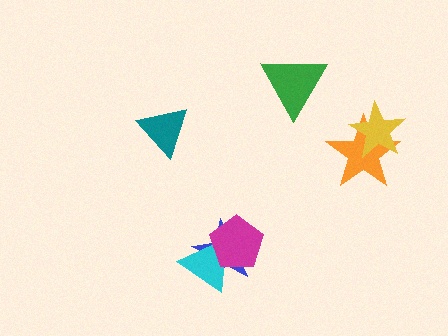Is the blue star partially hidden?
Yes, it is partially covered by another shape.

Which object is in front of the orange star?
The yellow star is in front of the orange star.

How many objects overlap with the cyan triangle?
2 objects overlap with the cyan triangle.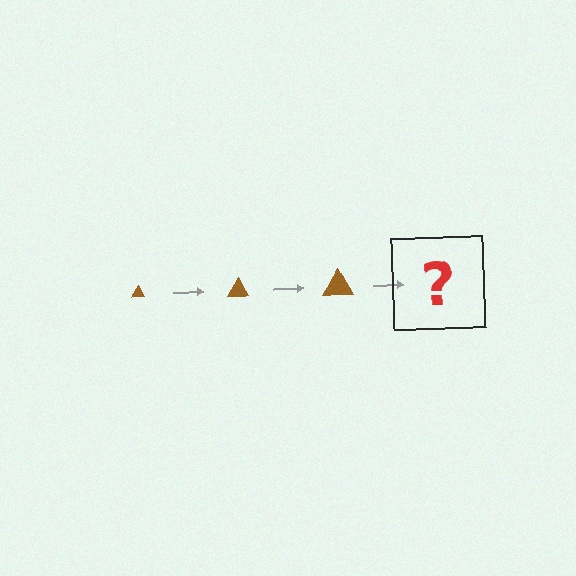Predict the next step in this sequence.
The next step is a brown triangle, larger than the previous one.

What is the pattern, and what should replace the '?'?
The pattern is that the triangle gets progressively larger each step. The '?' should be a brown triangle, larger than the previous one.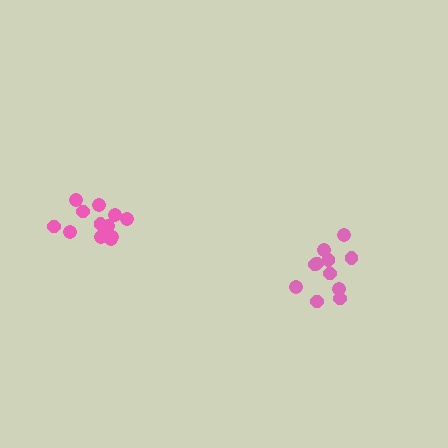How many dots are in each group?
Group 1: 11 dots, Group 2: 12 dots (23 total).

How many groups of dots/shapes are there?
There are 2 groups.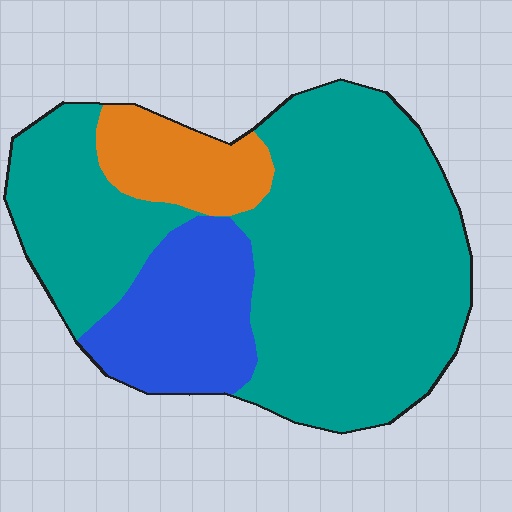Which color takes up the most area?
Teal, at roughly 70%.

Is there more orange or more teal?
Teal.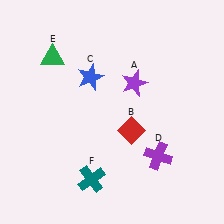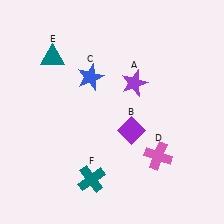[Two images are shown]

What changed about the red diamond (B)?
In Image 1, B is red. In Image 2, it changed to purple.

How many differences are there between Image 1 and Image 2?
There are 3 differences between the two images.